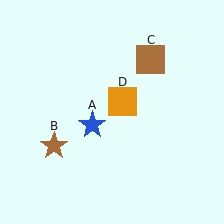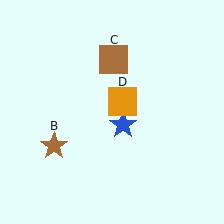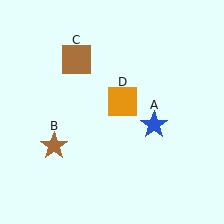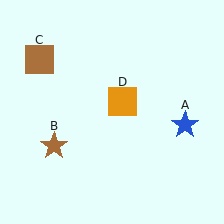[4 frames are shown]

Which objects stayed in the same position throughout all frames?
Brown star (object B) and orange square (object D) remained stationary.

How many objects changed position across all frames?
2 objects changed position: blue star (object A), brown square (object C).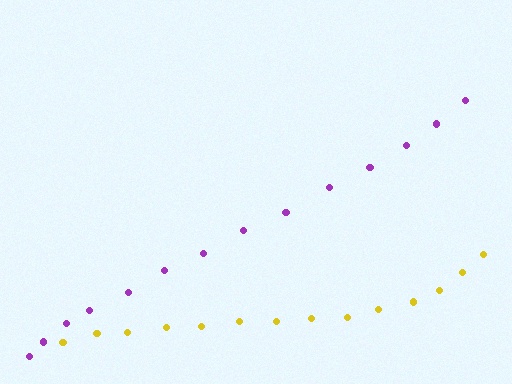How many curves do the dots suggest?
There are 2 distinct paths.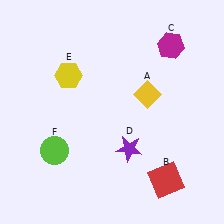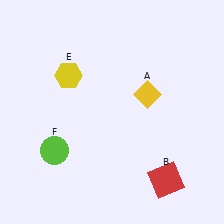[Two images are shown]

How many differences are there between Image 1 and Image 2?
There are 2 differences between the two images.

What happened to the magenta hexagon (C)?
The magenta hexagon (C) was removed in Image 2. It was in the top-right area of Image 1.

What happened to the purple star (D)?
The purple star (D) was removed in Image 2. It was in the bottom-right area of Image 1.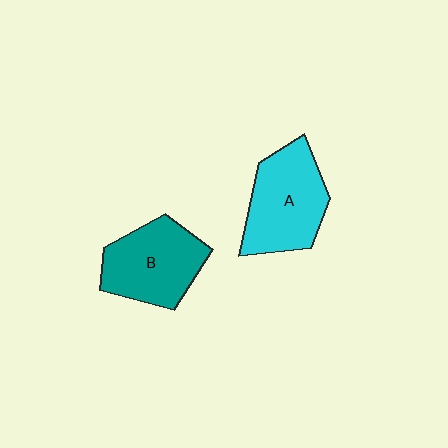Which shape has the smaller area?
Shape B (teal).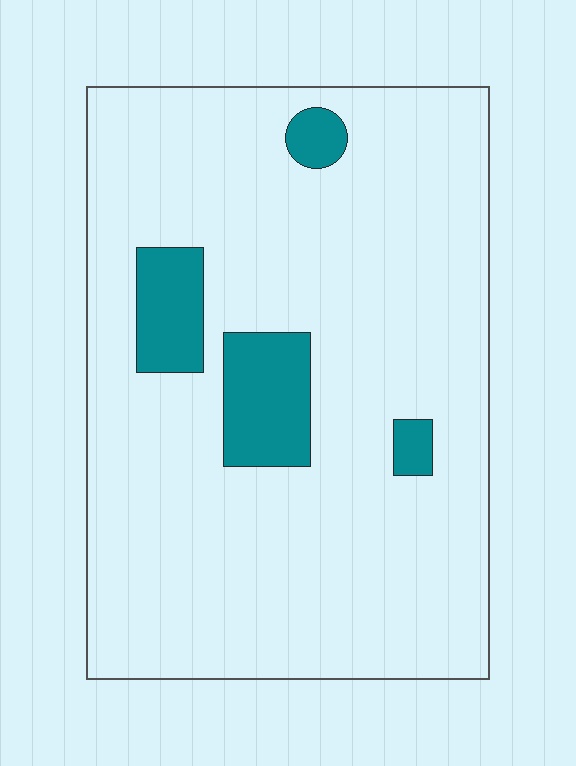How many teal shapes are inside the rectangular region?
4.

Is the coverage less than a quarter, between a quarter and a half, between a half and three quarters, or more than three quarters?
Less than a quarter.